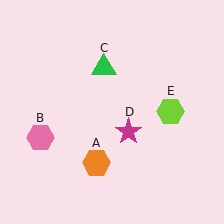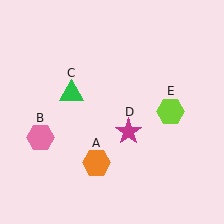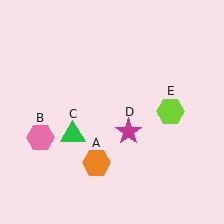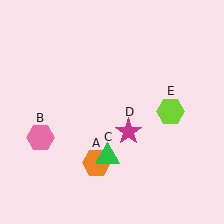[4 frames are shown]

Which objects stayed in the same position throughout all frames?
Orange hexagon (object A) and pink hexagon (object B) and magenta star (object D) and lime hexagon (object E) remained stationary.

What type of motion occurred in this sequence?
The green triangle (object C) rotated counterclockwise around the center of the scene.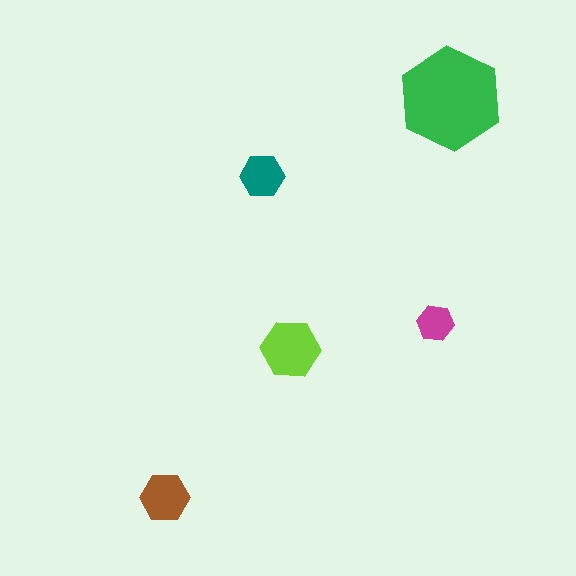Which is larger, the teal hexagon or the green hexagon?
The green one.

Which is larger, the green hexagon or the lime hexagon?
The green one.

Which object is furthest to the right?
The green hexagon is rightmost.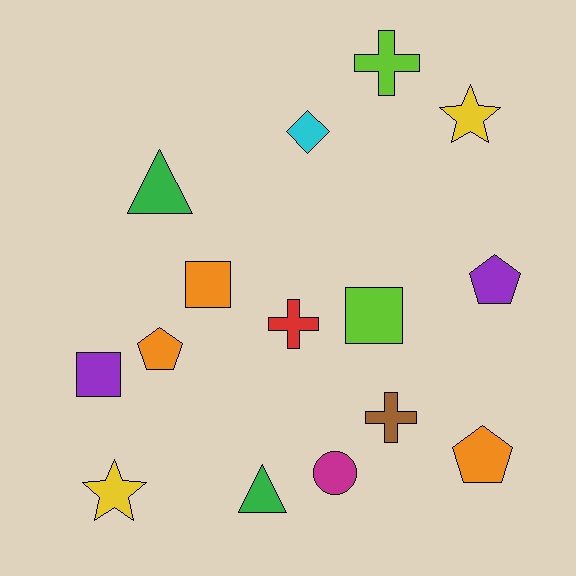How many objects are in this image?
There are 15 objects.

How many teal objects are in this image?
There are no teal objects.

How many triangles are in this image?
There are 2 triangles.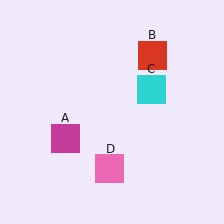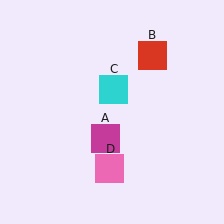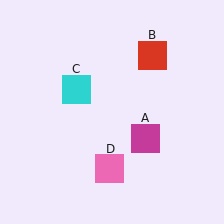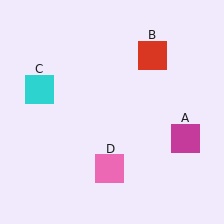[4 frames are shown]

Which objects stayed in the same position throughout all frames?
Red square (object B) and pink square (object D) remained stationary.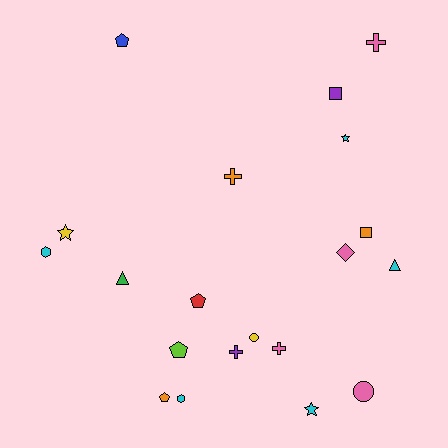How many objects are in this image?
There are 20 objects.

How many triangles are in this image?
There are 2 triangles.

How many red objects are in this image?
There is 1 red object.